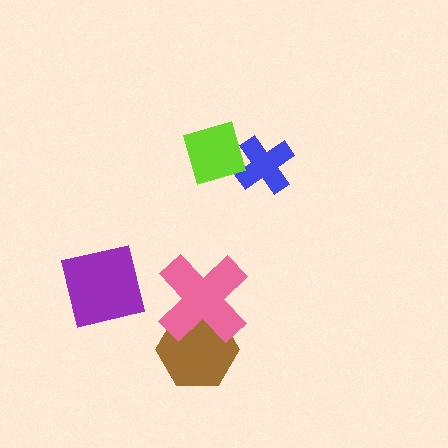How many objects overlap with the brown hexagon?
1 object overlaps with the brown hexagon.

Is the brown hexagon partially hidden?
Yes, it is partially covered by another shape.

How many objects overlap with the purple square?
0 objects overlap with the purple square.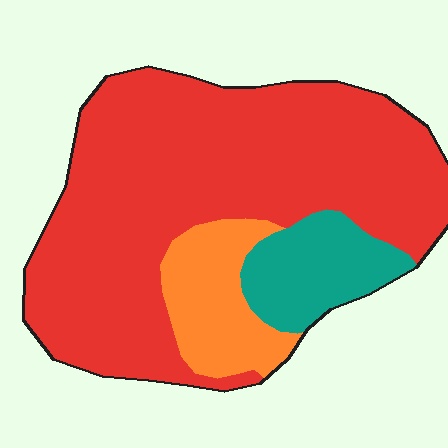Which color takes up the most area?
Red, at roughly 75%.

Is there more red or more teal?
Red.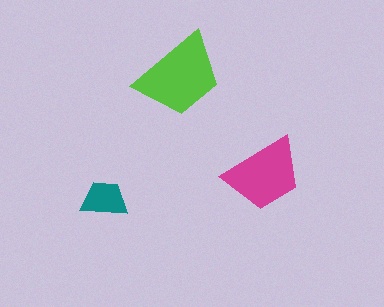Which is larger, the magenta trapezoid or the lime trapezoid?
The lime one.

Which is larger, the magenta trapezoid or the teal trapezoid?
The magenta one.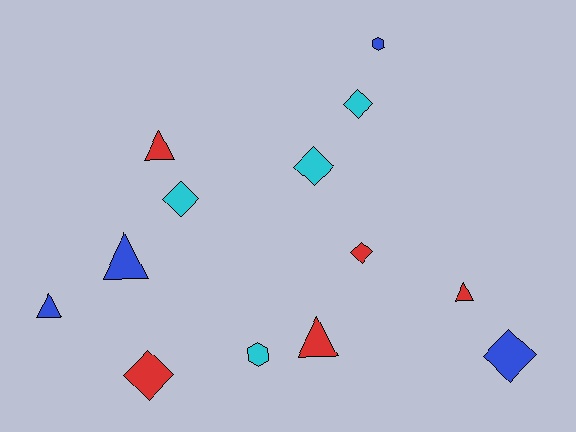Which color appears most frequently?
Red, with 5 objects.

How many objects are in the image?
There are 13 objects.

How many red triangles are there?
There are 3 red triangles.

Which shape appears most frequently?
Diamond, with 6 objects.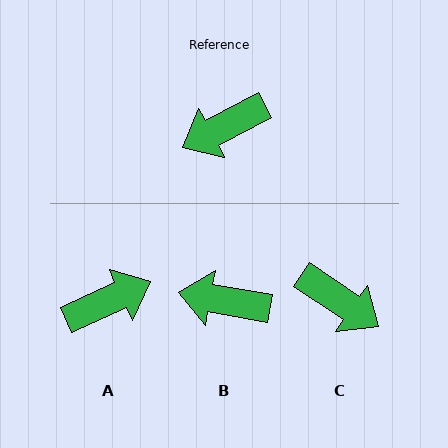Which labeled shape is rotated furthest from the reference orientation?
A, about 177 degrees away.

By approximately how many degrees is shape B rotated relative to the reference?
Approximately 37 degrees clockwise.